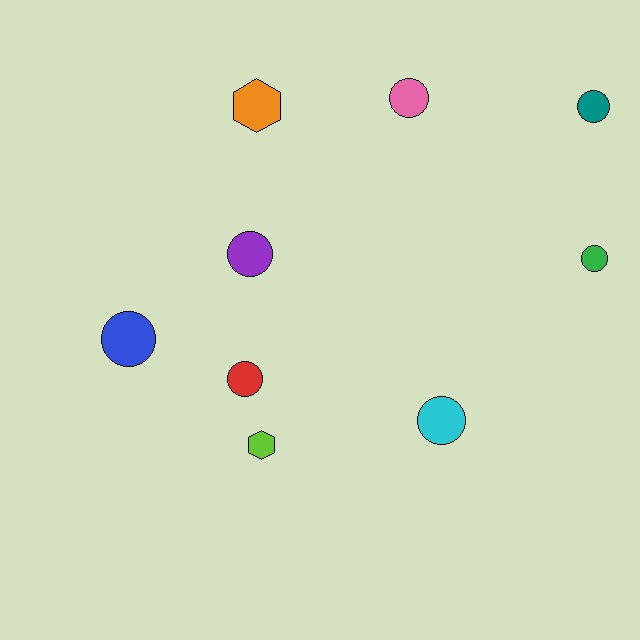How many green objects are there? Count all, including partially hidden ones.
There is 1 green object.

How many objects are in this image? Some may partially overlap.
There are 9 objects.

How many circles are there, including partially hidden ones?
There are 7 circles.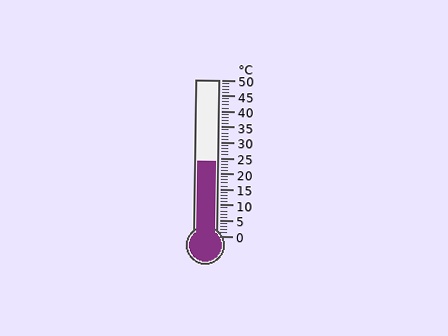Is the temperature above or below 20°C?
The temperature is above 20°C.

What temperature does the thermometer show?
The thermometer shows approximately 24°C.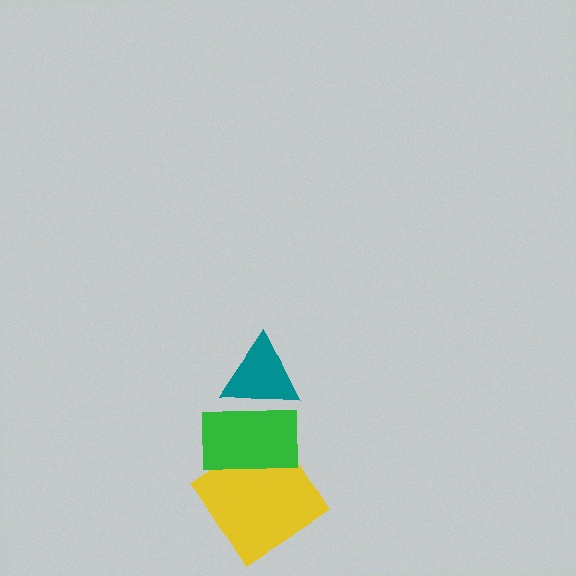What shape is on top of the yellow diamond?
The green rectangle is on top of the yellow diamond.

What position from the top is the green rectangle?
The green rectangle is 2nd from the top.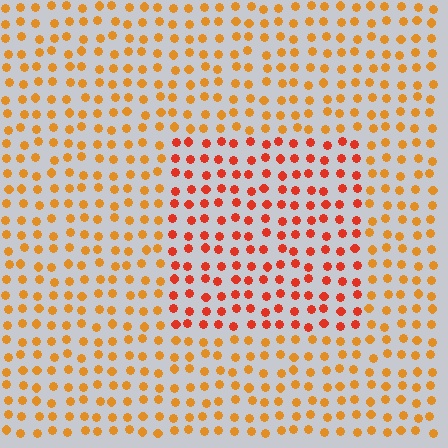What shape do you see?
I see a rectangle.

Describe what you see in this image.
The image is filled with small orange elements in a uniform arrangement. A rectangle-shaped region is visible where the elements are tinted to a slightly different hue, forming a subtle color boundary.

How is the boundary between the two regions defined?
The boundary is defined purely by a slight shift in hue (about 29 degrees). Spacing, size, and orientation are identical on both sides.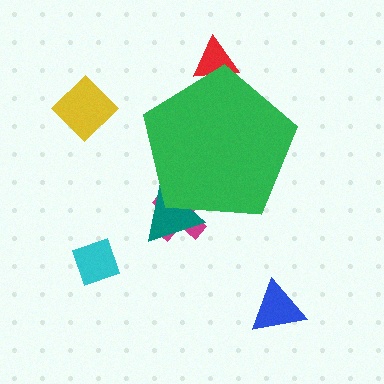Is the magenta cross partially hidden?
Yes, the magenta cross is partially hidden behind the green pentagon.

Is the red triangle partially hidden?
Yes, the red triangle is partially hidden behind the green pentagon.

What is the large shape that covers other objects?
A green pentagon.